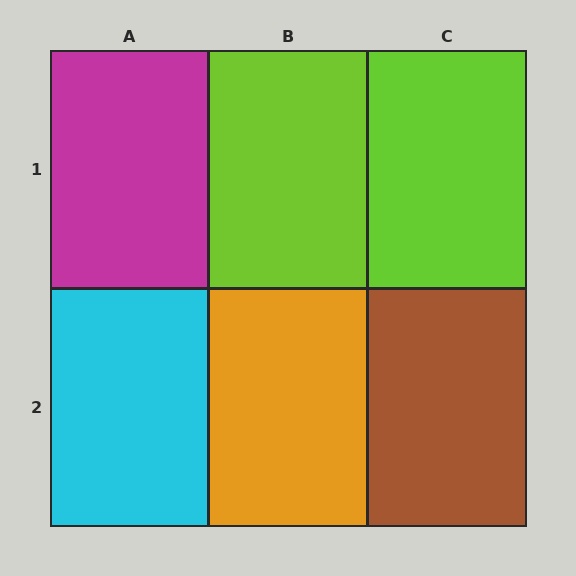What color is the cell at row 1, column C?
Lime.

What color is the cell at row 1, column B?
Lime.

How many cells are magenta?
1 cell is magenta.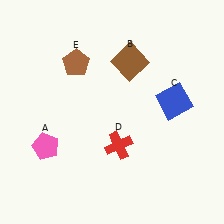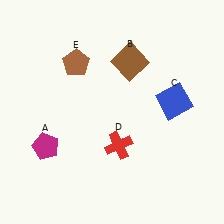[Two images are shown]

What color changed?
The pentagon (A) changed from pink in Image 1 to magenta in Image 2.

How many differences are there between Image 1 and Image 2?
There is 1 difference between the two images.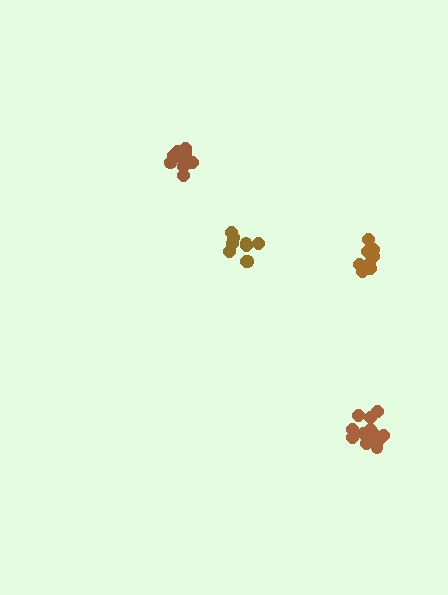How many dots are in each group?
Group 1: 10 dots, Group 2: 14 dots, Group 3: 9 dots, Group 4: 13 dots (46 total).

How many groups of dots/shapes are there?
There are 4 groups.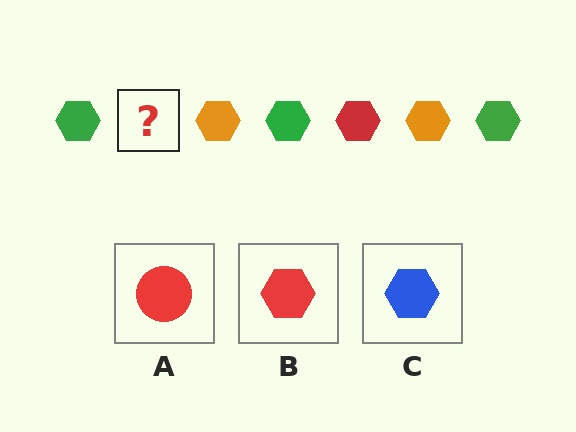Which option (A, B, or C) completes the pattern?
B.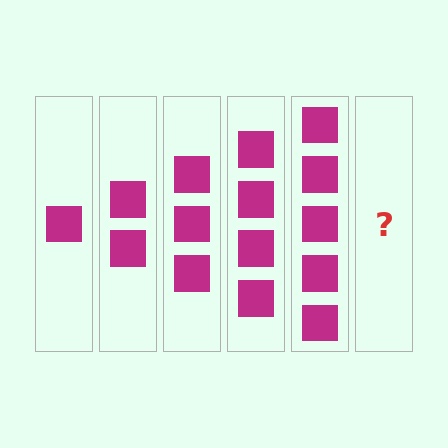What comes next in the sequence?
The next element should be 6 squares.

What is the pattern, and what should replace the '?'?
The pattern is that each step adds one more square. The '?' should be 6 squares.